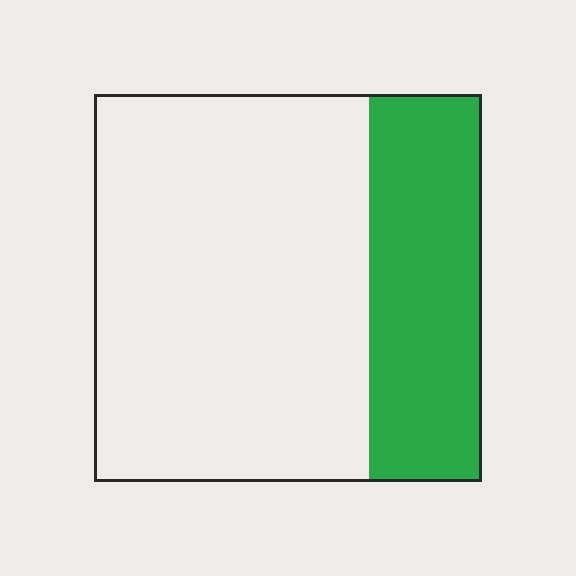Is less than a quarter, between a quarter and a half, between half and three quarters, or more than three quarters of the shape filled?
Between a quarter and a half.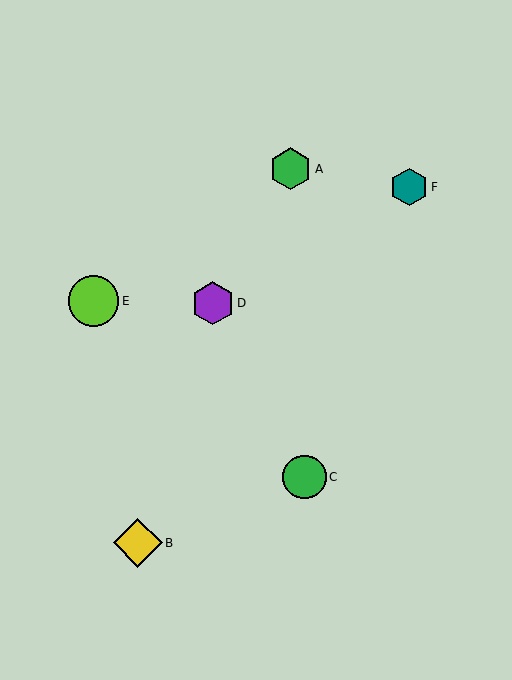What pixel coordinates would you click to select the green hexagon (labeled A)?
Click at (291, 169) to select the green hexagon A.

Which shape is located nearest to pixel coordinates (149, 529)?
The yellow diamond (labeled B) at (138, 543) is nearest to that location.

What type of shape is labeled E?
Shape E is a lime circle.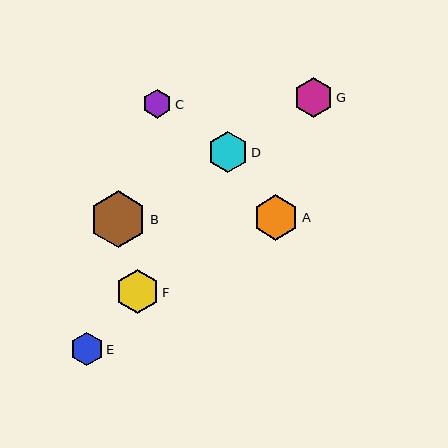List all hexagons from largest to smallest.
From largest to smallest: B, A, F, D, G, E, C.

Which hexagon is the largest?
Hexagon B is the largest with a size of approximately 57 pixels.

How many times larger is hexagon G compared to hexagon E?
Hexagon G is approximately 1.2 times the size of hexagon E.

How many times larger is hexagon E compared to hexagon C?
Hexagon E is approximately 1.2 times the size of hexagon C.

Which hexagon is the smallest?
Hexagon C is the smallest with a size of approximately 29 pixels.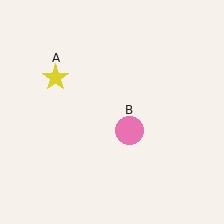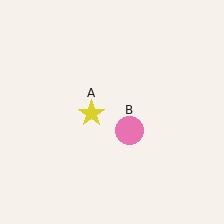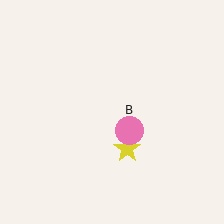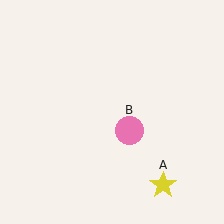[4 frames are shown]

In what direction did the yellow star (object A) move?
The yellow star (object A) moved down and to the right.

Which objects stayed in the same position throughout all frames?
Pink circle (object B) remained stationary.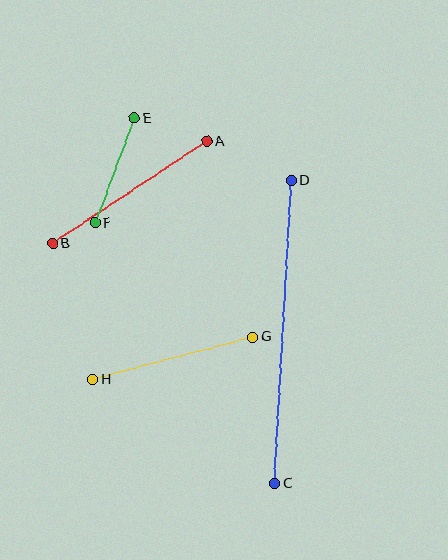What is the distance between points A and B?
The distance is approximately 185 pixels.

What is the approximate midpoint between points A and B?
The midpoint is at approximately (130, 192) pixels.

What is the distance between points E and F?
The distance is approximately 112 pixels.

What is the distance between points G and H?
The distance is approximately 166 pixels.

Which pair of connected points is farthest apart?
Points C and D are farthest apart.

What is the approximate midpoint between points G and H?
The midpoint is at approximately (173, 358) pixels.